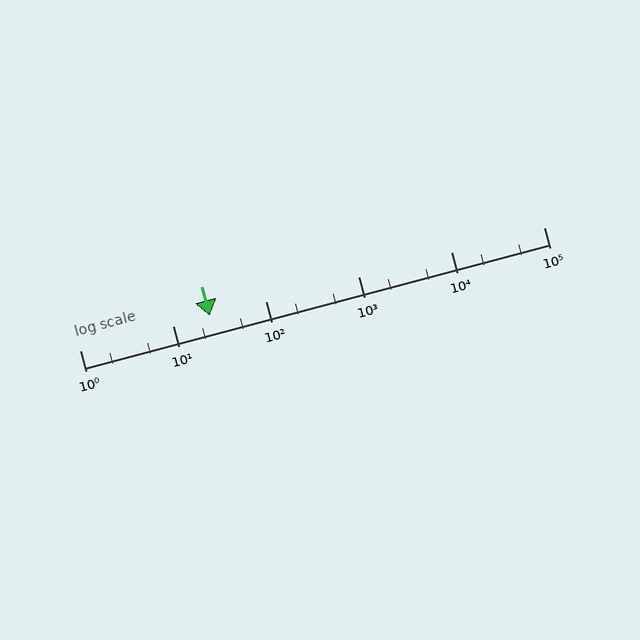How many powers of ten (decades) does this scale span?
The scale spans 5 decades, from 1 to 100000.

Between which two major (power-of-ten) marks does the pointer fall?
The pointer is between 10 and 100.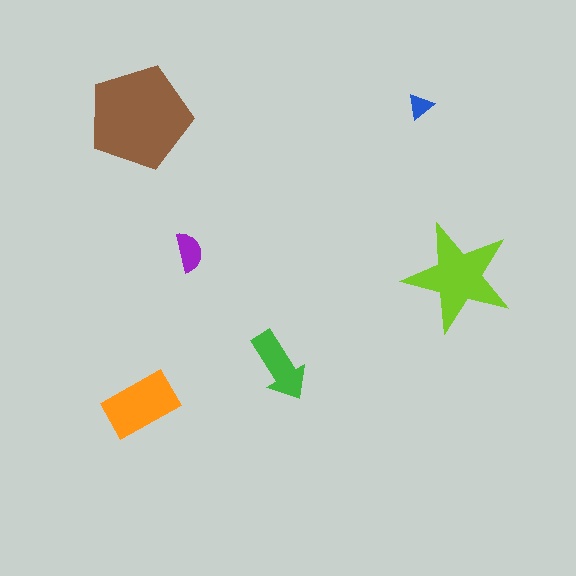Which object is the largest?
The brown pentagon.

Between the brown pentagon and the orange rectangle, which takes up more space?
The brown pentagon.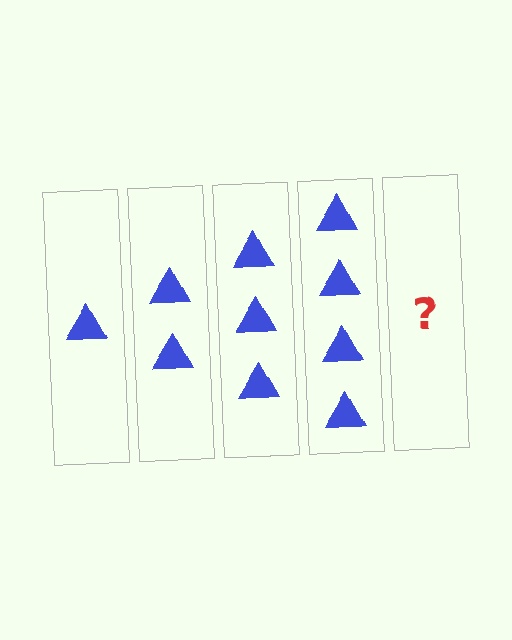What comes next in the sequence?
The next element should be 5 triangles.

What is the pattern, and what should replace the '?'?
The pattern is that each step adds one more triangle. The '?' should be 5 triangles.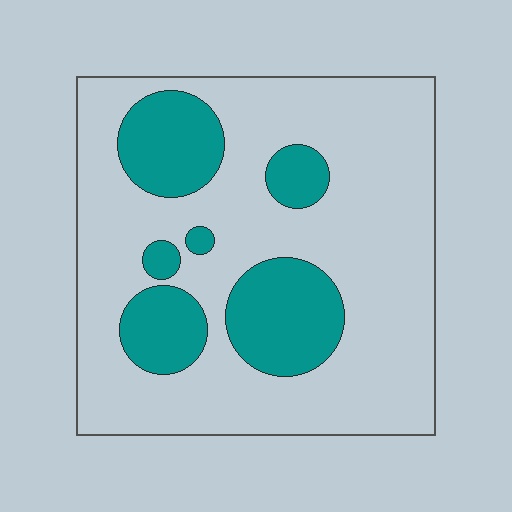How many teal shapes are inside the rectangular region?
6.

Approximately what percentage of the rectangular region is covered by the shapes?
Approximately 25%.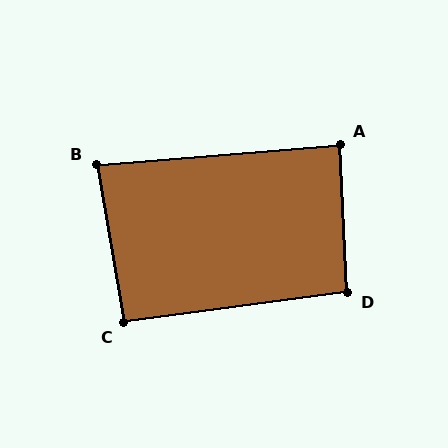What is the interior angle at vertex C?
Approximately 92 degrees (approximately right).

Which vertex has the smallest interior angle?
B, at approximately 85 degrees.